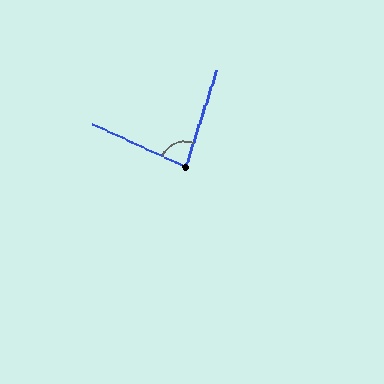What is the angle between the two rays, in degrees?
Approximately 83 degrees.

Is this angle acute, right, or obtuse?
It is acute.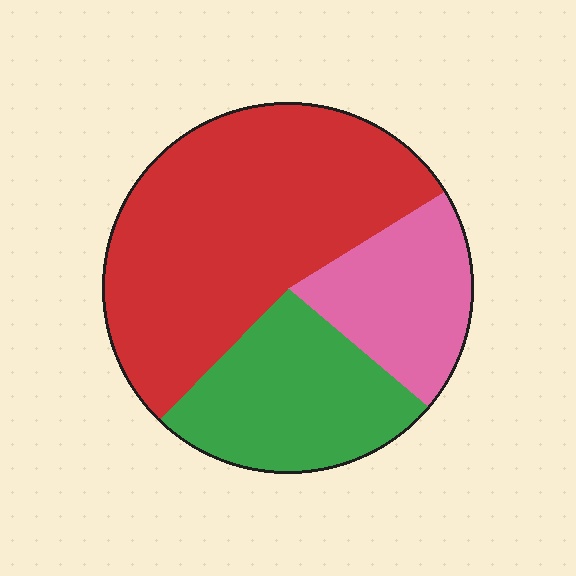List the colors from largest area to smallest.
From largest to smallest: red, green, pink.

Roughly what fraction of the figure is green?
Green covers roughly 25% of the figure.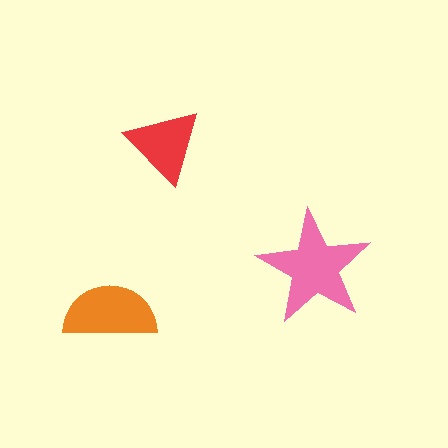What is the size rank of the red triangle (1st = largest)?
3rd.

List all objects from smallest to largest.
The red triangle, the orange semicircle, the pink star.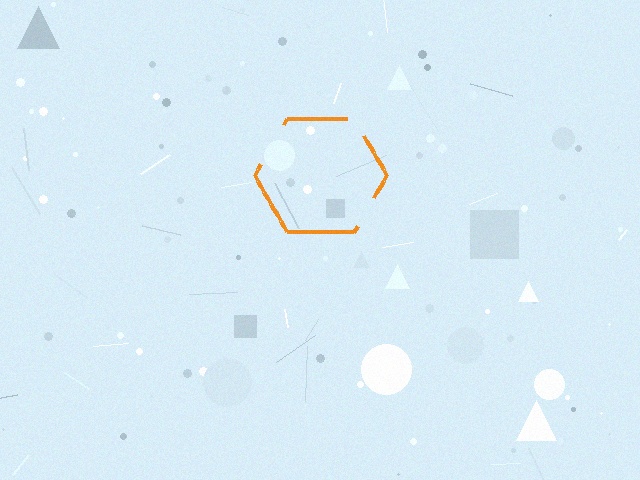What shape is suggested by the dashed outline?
The dashed outline suggests a hexagon.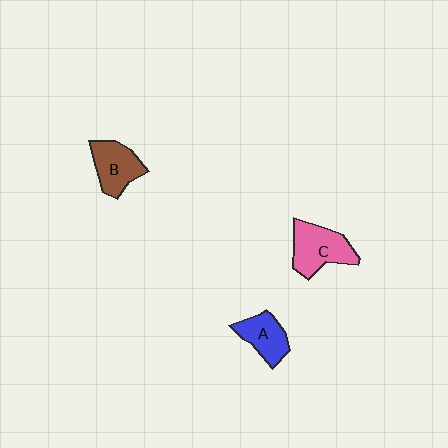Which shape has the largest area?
Shape C (pink).